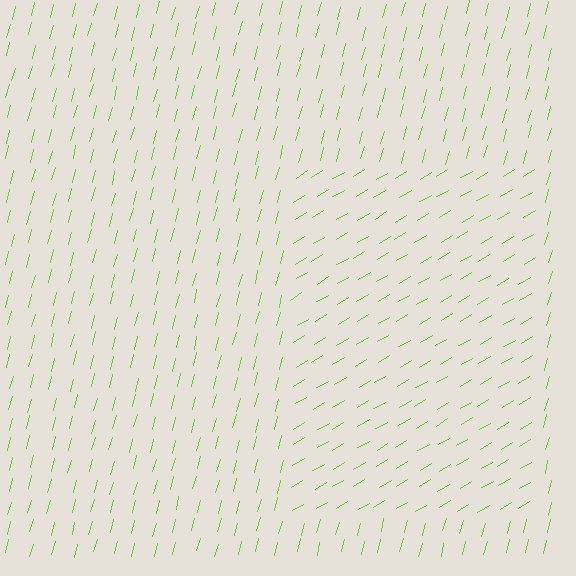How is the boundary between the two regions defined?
The boundary is defined purely by a change in line orientation (approximately 45 degrees difference). All lines are the same color and thickness.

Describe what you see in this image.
The image is filled with small lime line segments. A rectangle region in the image has lines oriented differently from the surrounding lines, creating a visible texture boundary.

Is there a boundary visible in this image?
Yes, there is a texture boundary formed by a change in line orientation.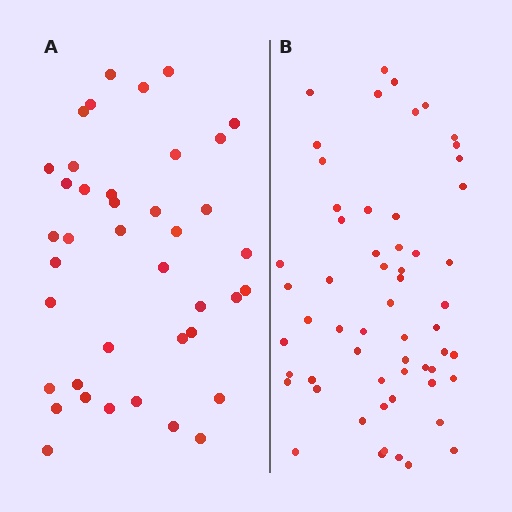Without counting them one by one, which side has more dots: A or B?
Region B (the right region) has more dots.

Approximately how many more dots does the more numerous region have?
Region B has approximately 20 more dots than region A.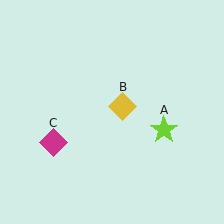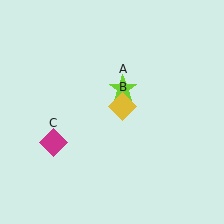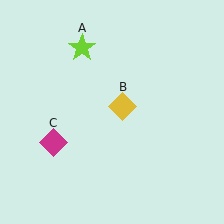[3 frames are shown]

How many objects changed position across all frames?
1 object changed position: lime star (object A).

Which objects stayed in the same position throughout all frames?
Yellow diamond (object B) and magenta diamond (object C) remained stationary.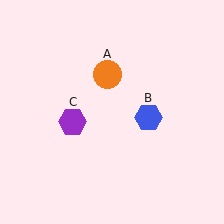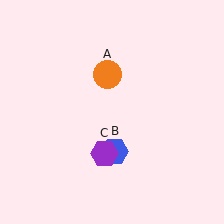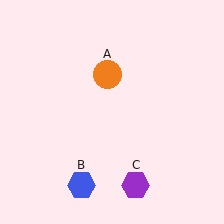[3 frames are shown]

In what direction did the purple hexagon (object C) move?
The purple hexagon (object C) moved down and to the right.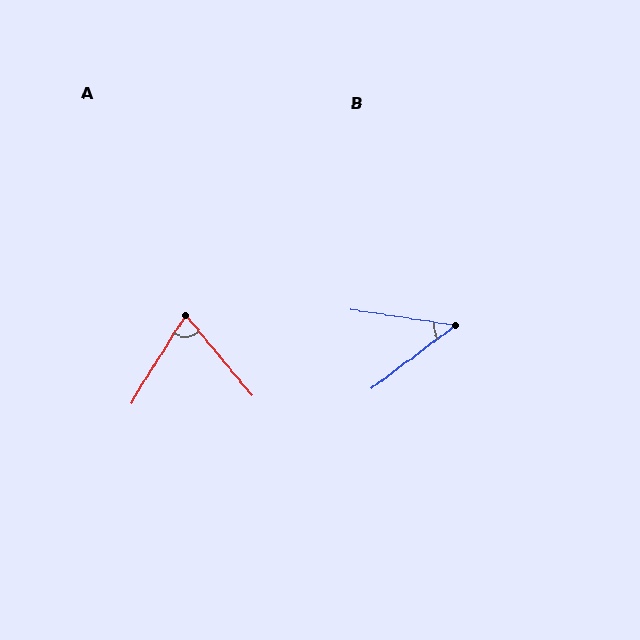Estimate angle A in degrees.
Approximately 71 degrees.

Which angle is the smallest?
B, at approximately 46 degrees.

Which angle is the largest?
A, at approximately 71 degrees.